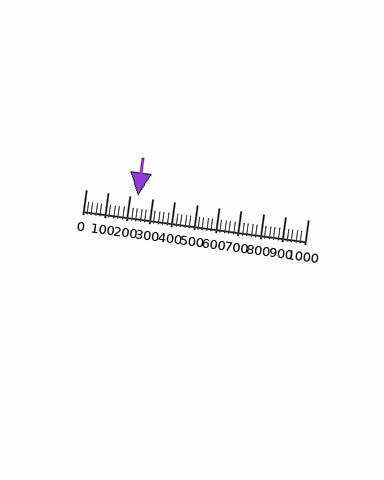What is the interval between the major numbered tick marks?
The major tick marks are spaced 100 units apart.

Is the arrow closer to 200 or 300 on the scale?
The arrow is closer to 200.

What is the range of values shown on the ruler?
The ruler shows values from 0 to 1000.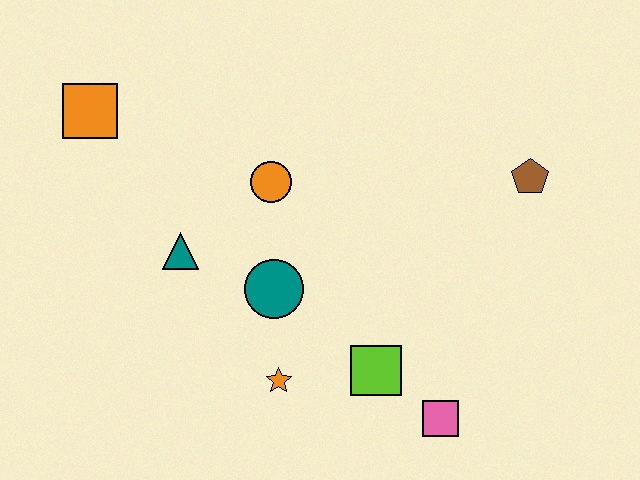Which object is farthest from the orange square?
The pink square is farthest from the orange square.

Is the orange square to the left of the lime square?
Yes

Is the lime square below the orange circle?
Yes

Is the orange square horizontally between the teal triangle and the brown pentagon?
No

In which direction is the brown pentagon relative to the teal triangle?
The brown pentagon is to the right of the teal triangle.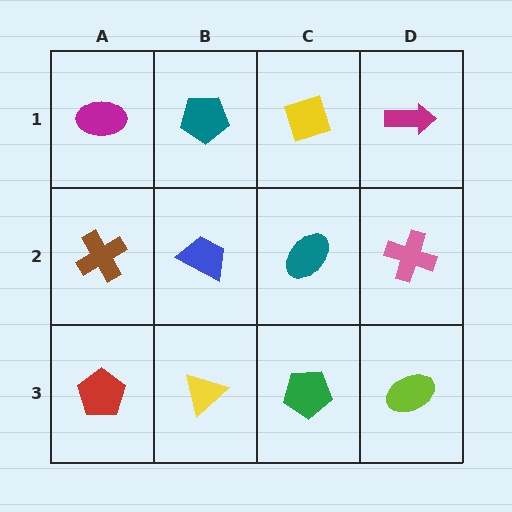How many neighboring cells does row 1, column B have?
3.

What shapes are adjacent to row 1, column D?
A pink cross (row 2, column D), a yellow diamond (row 1, column C).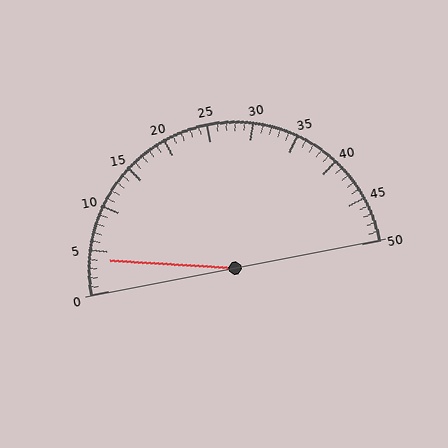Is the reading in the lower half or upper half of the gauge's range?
The reading is in the lower half of the range (0 to 50).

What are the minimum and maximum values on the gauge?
The gauge ranges from 0 to 50.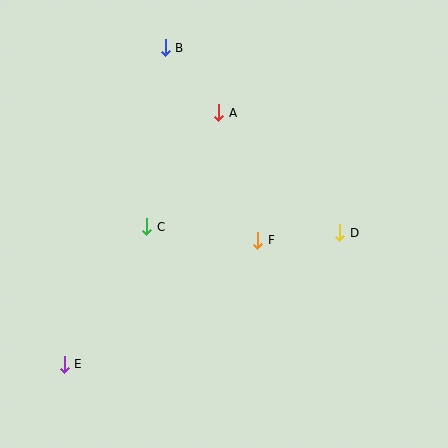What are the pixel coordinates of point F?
Point F is at (258, 240).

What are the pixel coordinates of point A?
Point A is at (219, 113).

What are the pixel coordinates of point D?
Point D is at (340, 233).